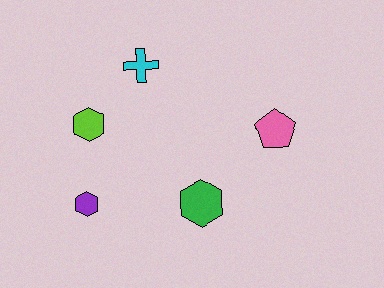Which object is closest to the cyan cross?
The lime hexagon is closest to the cyan cross.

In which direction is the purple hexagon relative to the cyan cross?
The purple hexagon is below the cyan cross.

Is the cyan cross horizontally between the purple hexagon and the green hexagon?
Yes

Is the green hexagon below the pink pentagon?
Yes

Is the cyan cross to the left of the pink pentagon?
Yes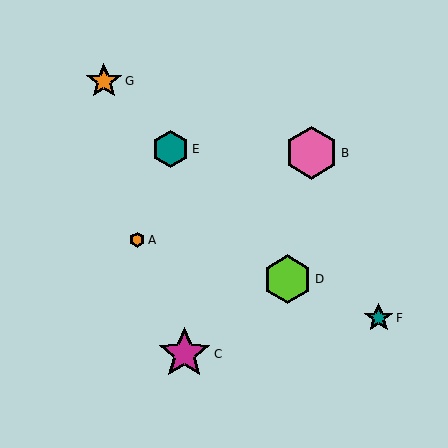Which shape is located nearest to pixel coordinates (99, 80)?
The orange star (labeled G) at (104, 81) is nearest to that location.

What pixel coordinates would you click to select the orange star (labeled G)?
Click at (104, 81) to select the orange star G.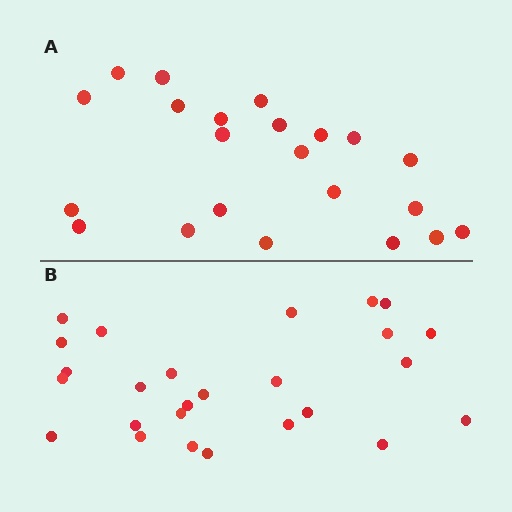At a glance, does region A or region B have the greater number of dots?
Region B (the bottom region) has more dots.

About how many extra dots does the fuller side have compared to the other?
Region B has about 4 more dots than region A.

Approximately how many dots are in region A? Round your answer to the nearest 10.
About 20 dots. (The exact count is 22, which rounds to 20.)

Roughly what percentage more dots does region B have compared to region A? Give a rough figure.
About 20% more.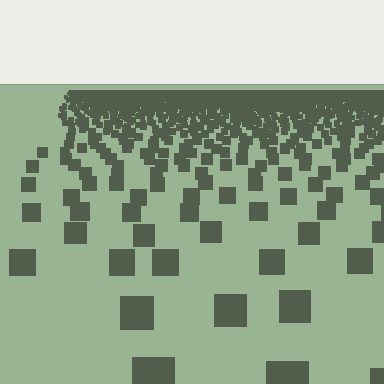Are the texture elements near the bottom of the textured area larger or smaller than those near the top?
Larger. Near the bottom, elements are closer to the viewer and appear at a bigger on-screen size.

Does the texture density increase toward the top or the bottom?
Density increases toward the top.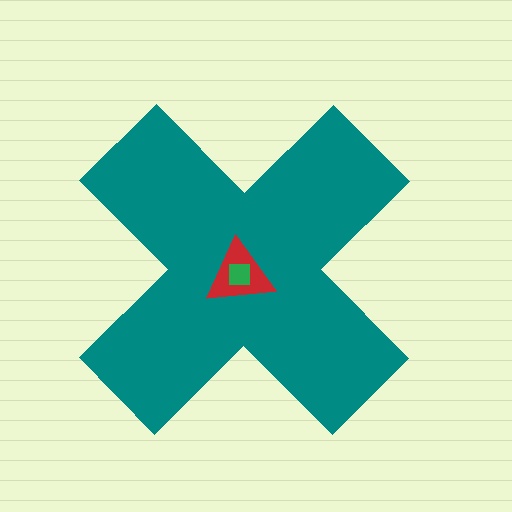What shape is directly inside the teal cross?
The red triangle.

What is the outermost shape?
The teal cross.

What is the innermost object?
The green square.